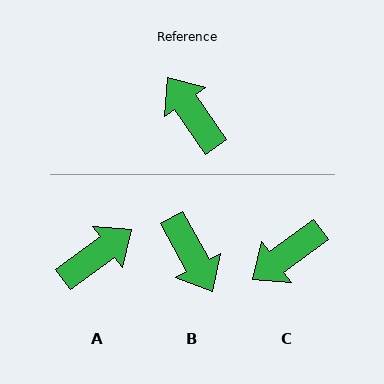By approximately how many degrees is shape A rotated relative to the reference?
Approximately 89 degrees clockwise.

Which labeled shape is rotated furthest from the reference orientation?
B, about 174 degrees away.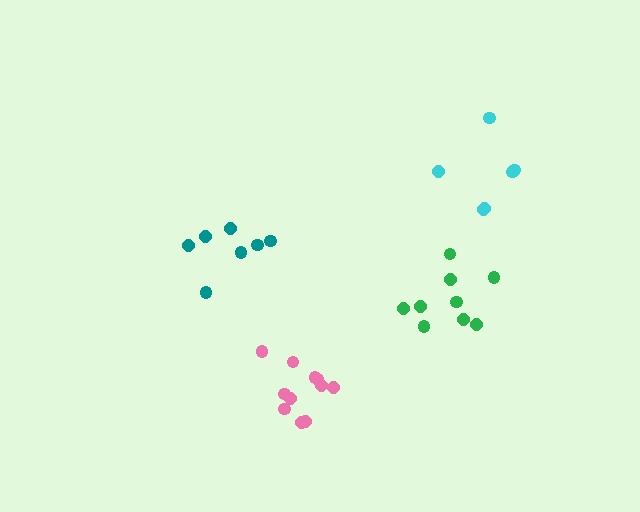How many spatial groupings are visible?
There are 4 spatial groupings.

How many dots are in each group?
Group 1: 9 dots, Group 2: 6 dots, Group 3: 11 dots, Group 4: 7 dots (33 total).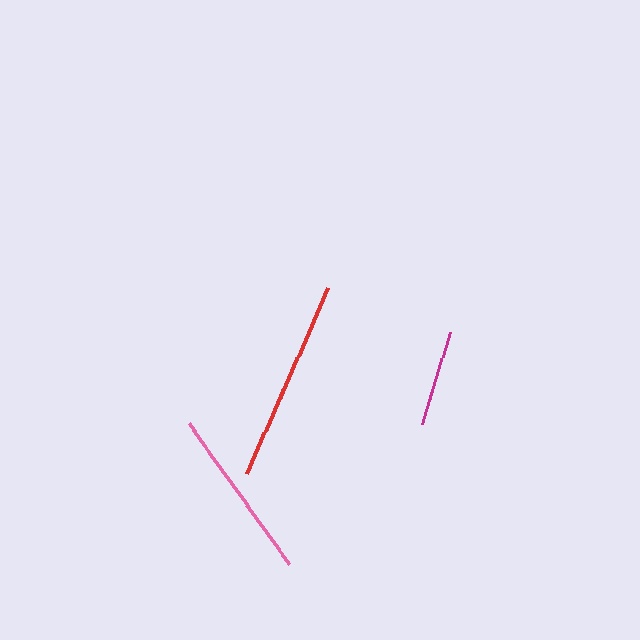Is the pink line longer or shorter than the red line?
The red line is longer than the pink line.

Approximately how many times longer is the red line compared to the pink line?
The red line is approximately 1.2 times the length of the pink line.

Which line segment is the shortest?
The magenta line is the shortest at approximately 97 pixels.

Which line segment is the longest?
The red line is the longest at approximately 203 pixels.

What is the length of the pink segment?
The pink segment is approximately 172 pixels long.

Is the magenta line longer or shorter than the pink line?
The pink line is longer than the magenta line.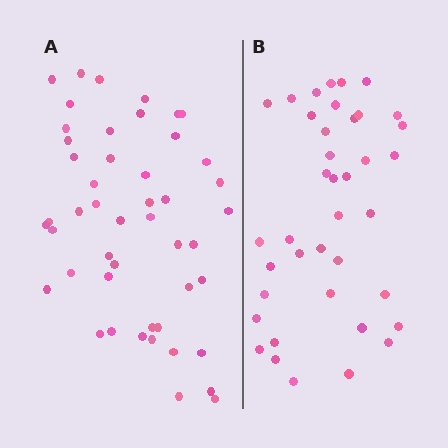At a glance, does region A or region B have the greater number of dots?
Region A (the left region) has more dots.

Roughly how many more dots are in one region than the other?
Region A has roughly 8 or so more dots than region B.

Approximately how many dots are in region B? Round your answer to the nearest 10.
About 40 dots. (The exact count is 39, which rounds to 40.)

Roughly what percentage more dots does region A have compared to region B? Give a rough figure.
About 25% more.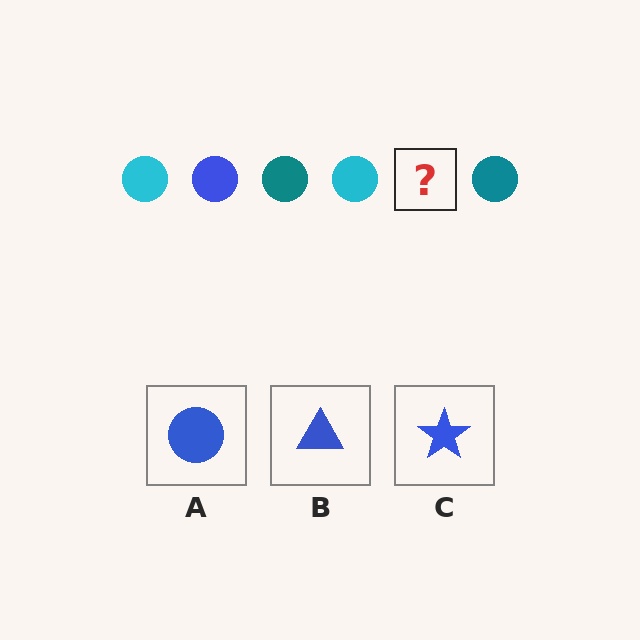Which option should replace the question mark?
Option A.